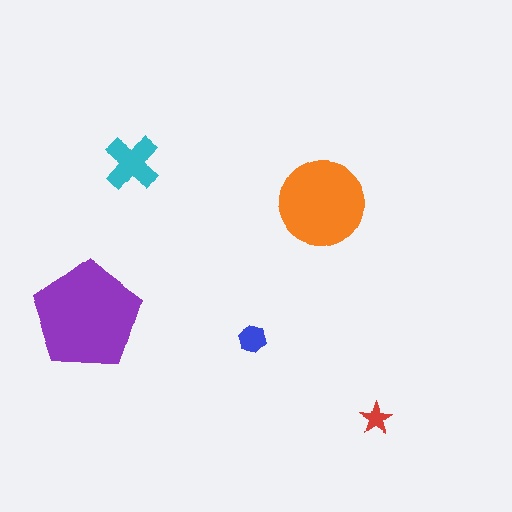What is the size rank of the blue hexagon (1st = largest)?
4th.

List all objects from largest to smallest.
The purple pentagon, the orange circle, the cyan cross, the blue hexagon, the red star.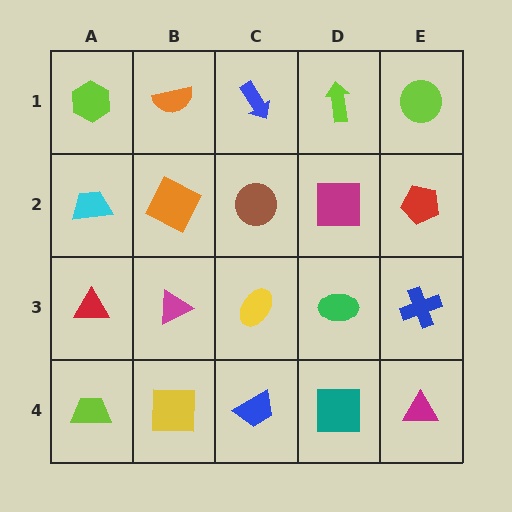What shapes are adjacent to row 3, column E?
A red pentagon (row 2, column E), a magenta triangle (row 4, column E), a green ellipse (row 3, column D).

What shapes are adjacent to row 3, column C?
A brown circle (row 2, column C), a blue trapezoid (row 4, column C), a magenta triangle (row 3, column B), a green ellipse (row 3, column D).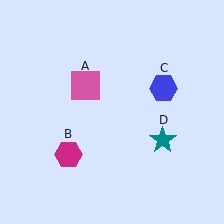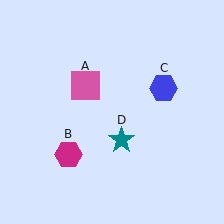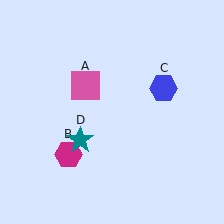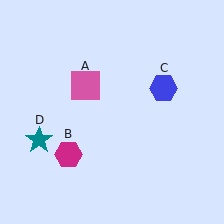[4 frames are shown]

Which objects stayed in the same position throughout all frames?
Pink square (object A) and magenta hexagon (object B) and blue hexagon (object C) remained stationary.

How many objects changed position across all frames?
1 object changed position: teal star (object D).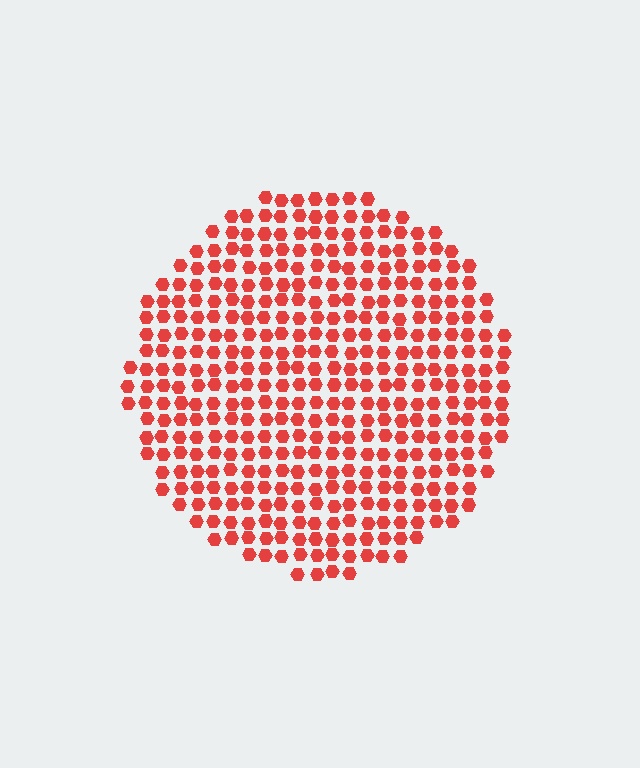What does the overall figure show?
The overall figure shows a circle.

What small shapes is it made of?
It is made of small hexagons.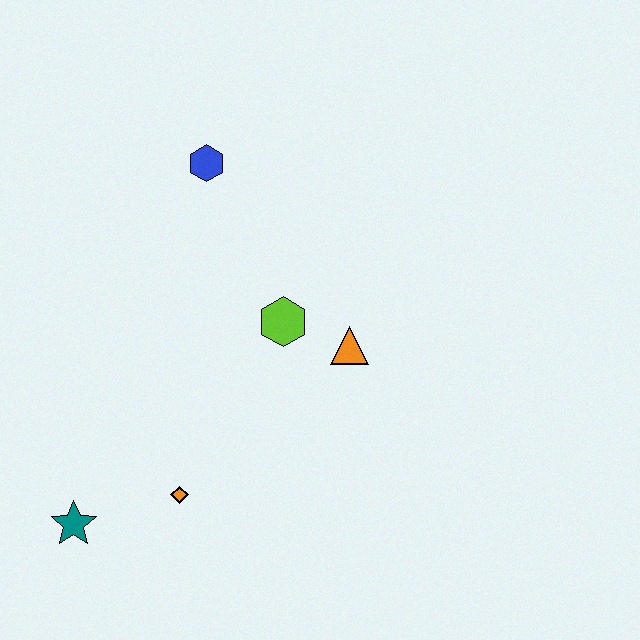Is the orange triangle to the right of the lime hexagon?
Yes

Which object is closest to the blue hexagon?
The lime hexagon is closest to the blue hexagon.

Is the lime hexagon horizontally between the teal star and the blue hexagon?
No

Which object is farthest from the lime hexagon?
The teal star is farthest from the lime hexagon.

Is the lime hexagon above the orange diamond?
Yes